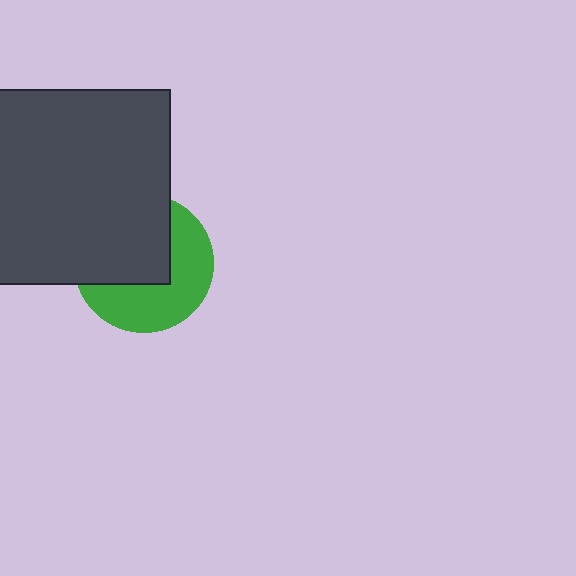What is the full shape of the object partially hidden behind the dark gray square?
The partially hidden object is a green circle.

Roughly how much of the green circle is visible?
About half of it is visible (roughly 49%).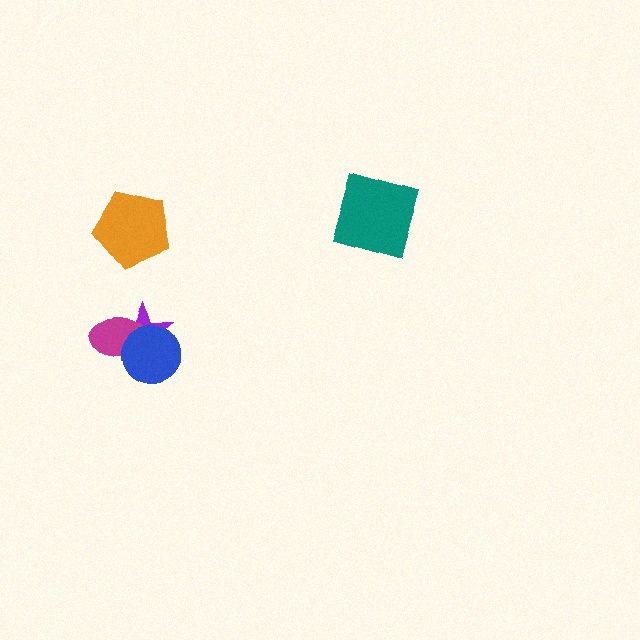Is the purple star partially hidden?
Yes, it is partially covered by another shape.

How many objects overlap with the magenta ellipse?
2 objects overlap with the magenta ellipse.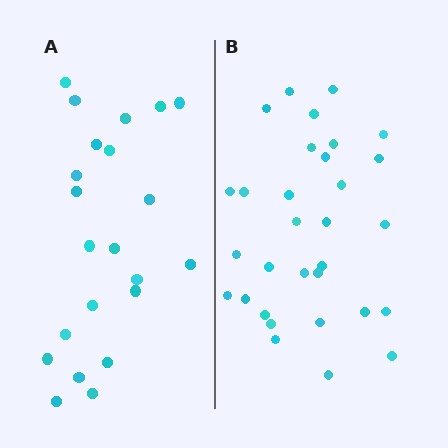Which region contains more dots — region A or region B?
Region B (the right region) has more dots.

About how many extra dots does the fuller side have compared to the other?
Region B has roughly 8 or so more dots than region A.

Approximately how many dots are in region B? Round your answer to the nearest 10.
About 30 dots. (The exact count is 31, which rounds to 30.)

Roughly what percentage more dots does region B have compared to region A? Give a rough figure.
About 40% more.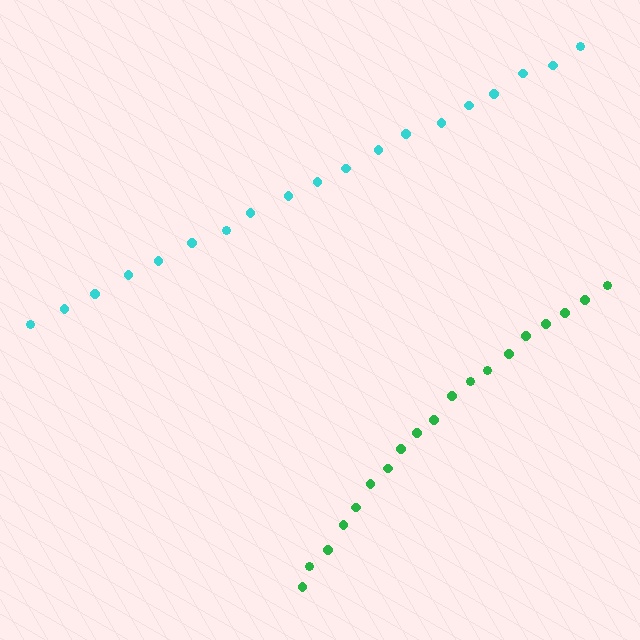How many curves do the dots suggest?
There are 2 distinct paths.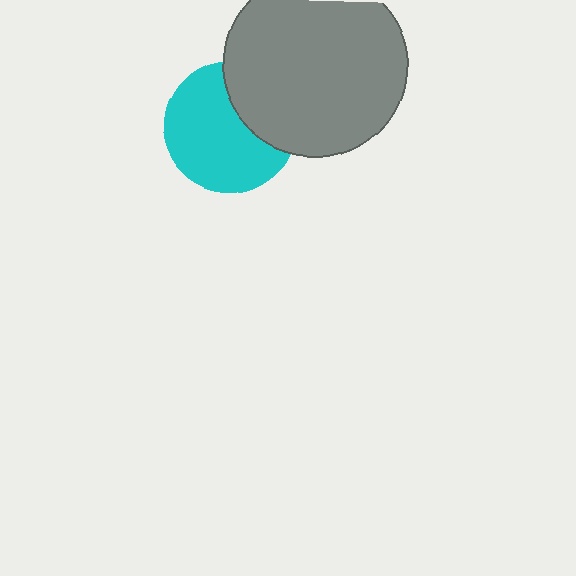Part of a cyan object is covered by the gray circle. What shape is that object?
It is a circle.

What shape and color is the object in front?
The object in front is a gray circle.